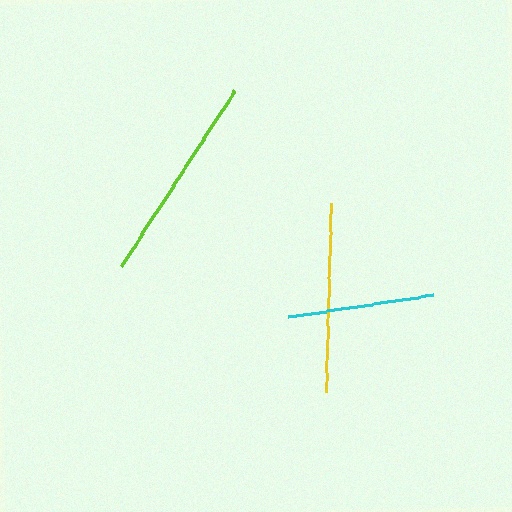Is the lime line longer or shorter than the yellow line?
The lime line is longer than the yellow line.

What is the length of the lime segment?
The lime segment is approximately 209 pixels long.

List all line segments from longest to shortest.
From longest to shortest: lime, yellow, cyan.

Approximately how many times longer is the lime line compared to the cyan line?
The lime line is approximately 1.4 times the length of the cyan line.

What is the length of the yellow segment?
The yellow segment is approximately 188 pixels long.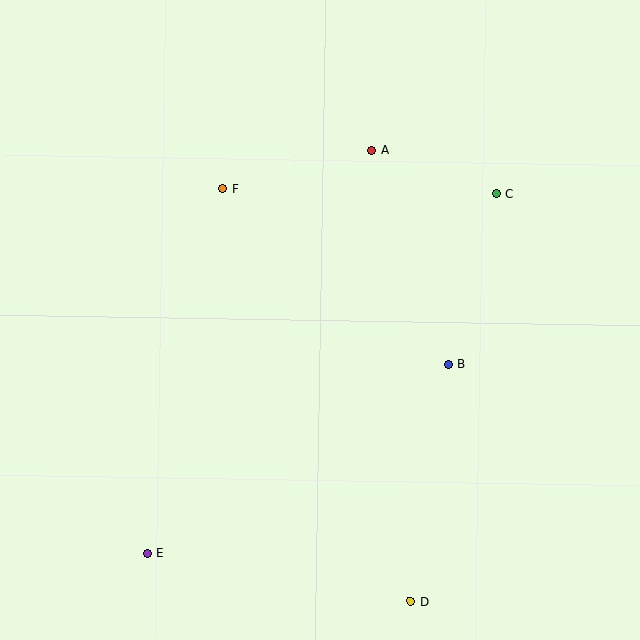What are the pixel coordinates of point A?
Point A is at (371, 150).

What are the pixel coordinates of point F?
Point F is at (223, 189).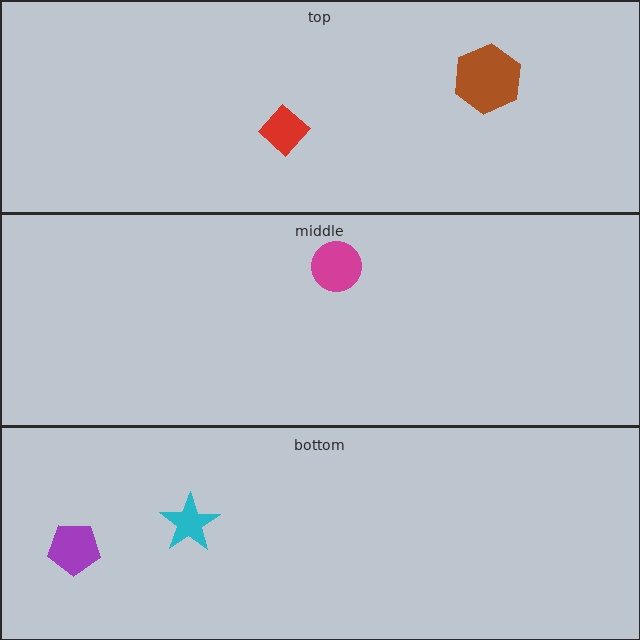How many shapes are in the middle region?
1.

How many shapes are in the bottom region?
2.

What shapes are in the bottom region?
The purple pentagon, the cyan star.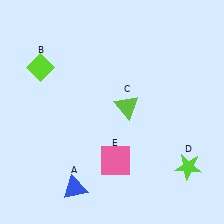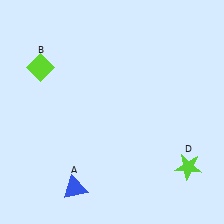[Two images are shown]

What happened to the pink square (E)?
The pink square (E) was removed in Image 2. It was in the bottom-right area of Image 1.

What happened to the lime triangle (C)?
The lime triangle (C) was removed in Image 2. It was in the top-right area of Image 1.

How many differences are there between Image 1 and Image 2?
There are 2 differences between the two images.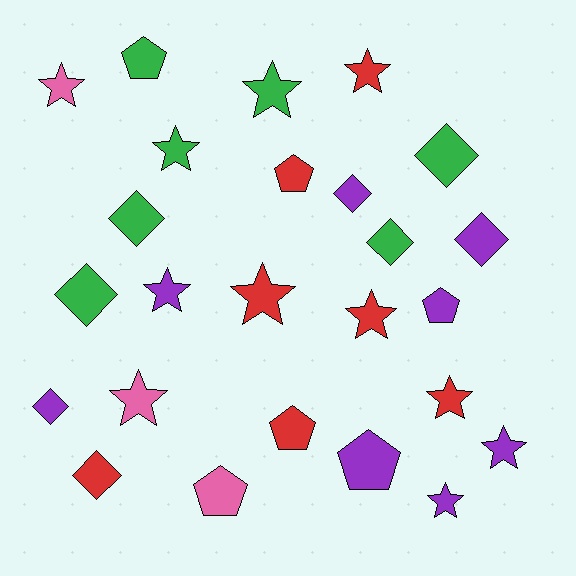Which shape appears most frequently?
Star, with 11 objects.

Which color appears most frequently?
Purple, with 8 objects.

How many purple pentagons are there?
There are 2 purple pentagons.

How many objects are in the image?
There are 25 objects.